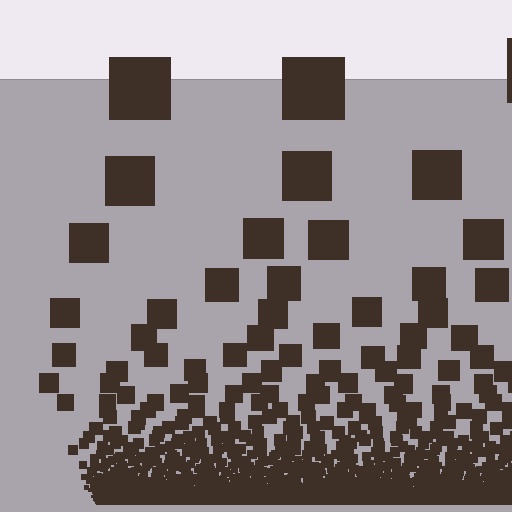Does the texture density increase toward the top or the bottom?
Density increases toward the bottom.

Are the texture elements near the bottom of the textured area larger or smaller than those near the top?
Smaller. The gradient is inverted — elements near the bottom are smaller and denser.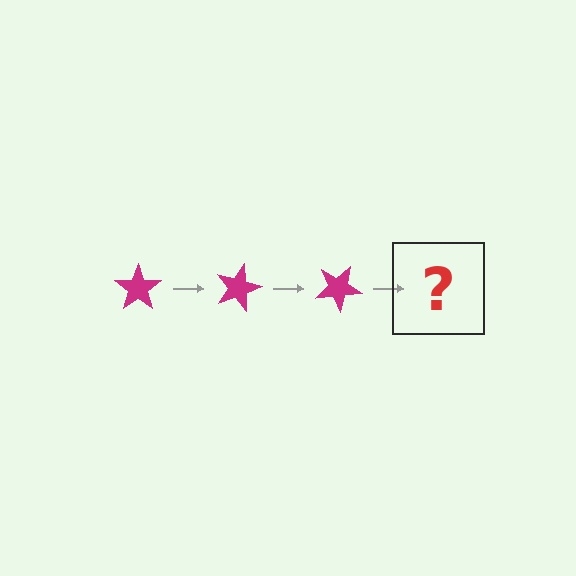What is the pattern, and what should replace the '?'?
The pattern is that the star rotates 15 degrees each step. The '?' should be a magenta star rotated 45 degrees.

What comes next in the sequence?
The next element should be a magenta star rotated 45 degrees.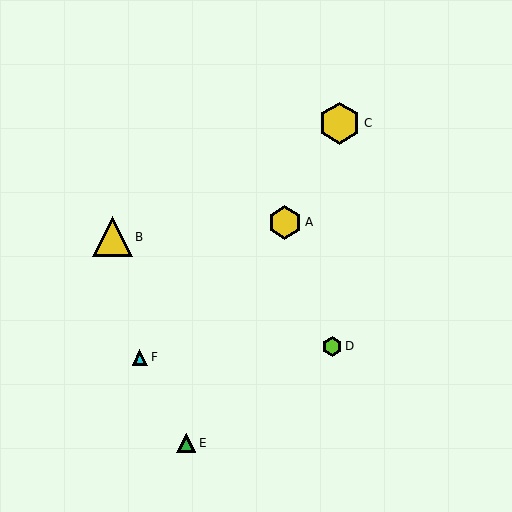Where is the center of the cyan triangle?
The center of the cyan triangle is at (140, 357).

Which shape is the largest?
The yellow hexagon (labeled C) is the largest.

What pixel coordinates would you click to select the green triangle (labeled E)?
Click at (186, 443) to select the green triangle E.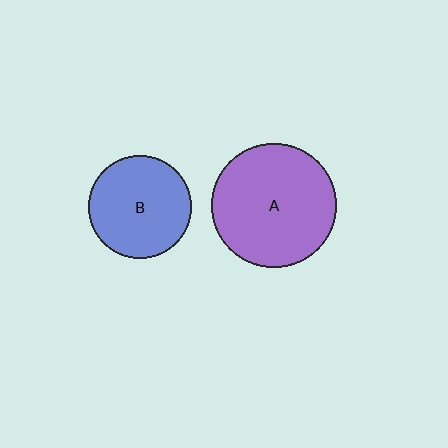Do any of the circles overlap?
No, none of the circles overlap.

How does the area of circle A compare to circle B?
Approximately 1.5 times.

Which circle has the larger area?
Circle A (purple).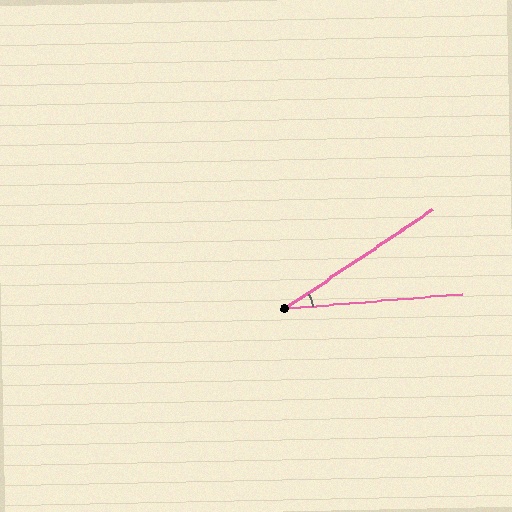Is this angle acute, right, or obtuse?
It is acute.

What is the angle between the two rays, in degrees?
Approximately 29 degrees.